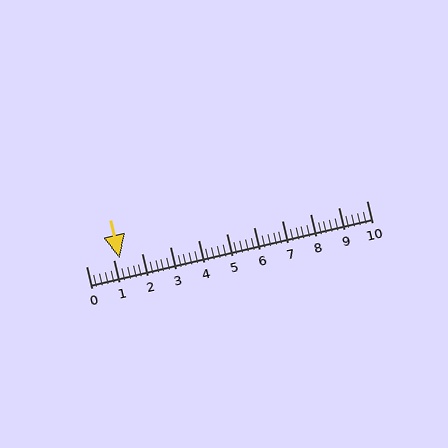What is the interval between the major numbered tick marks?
The major tick marks are spaced 1 units apart.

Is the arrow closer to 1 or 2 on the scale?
The arrow is closer to 1.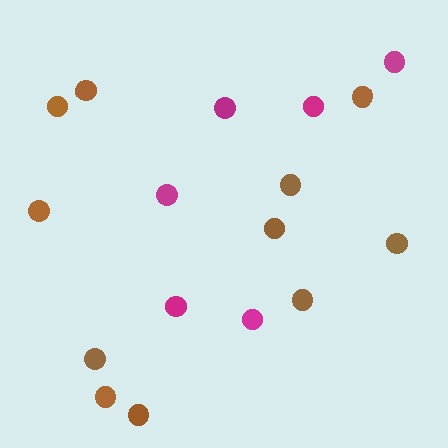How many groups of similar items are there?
There are 2 groups: one group of magenta circles (6) and one group of brown circles (11).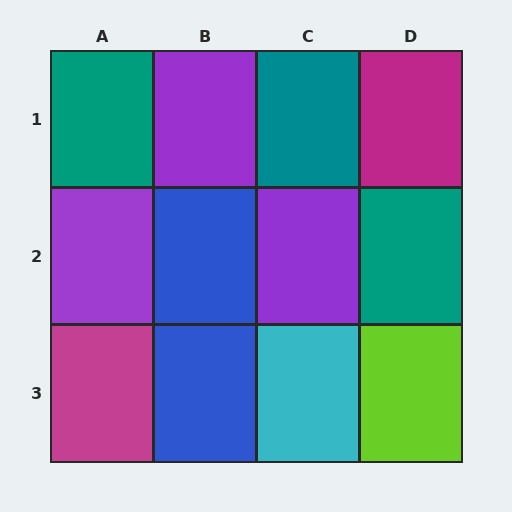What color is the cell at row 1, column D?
Magenta.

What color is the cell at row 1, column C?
Teal.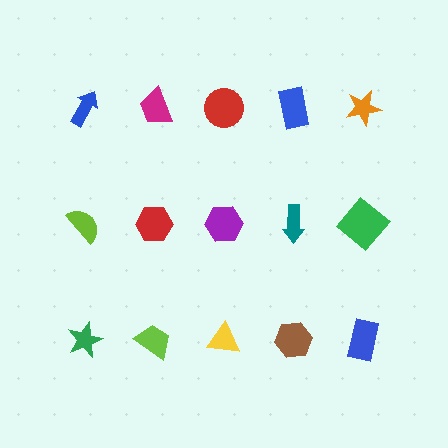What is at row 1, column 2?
A magenta trapezoid.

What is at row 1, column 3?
A red circle.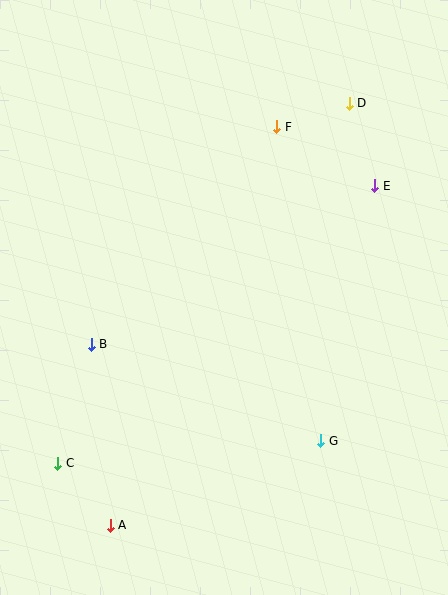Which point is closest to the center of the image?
Point B at (91, 344) is closest to the center.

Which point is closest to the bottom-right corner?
Point G is closest to the bottom-right corner.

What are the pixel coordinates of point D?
Point D is at (349, 103).